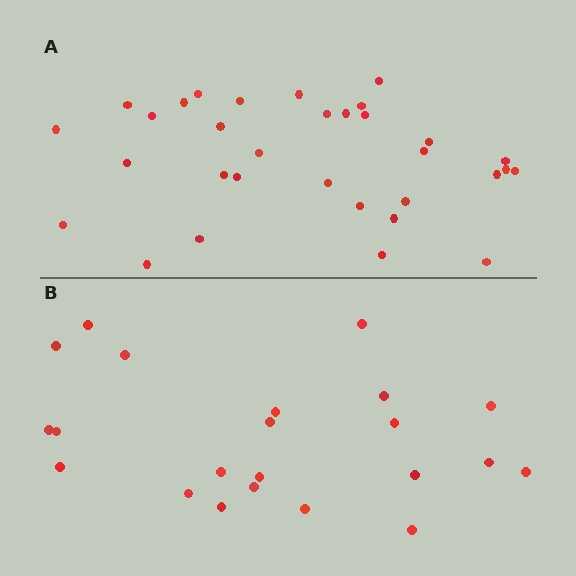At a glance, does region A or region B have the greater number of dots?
Region A (the top region) has more dots.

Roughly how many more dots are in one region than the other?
Region A has roughly 10 or so more dots than region B.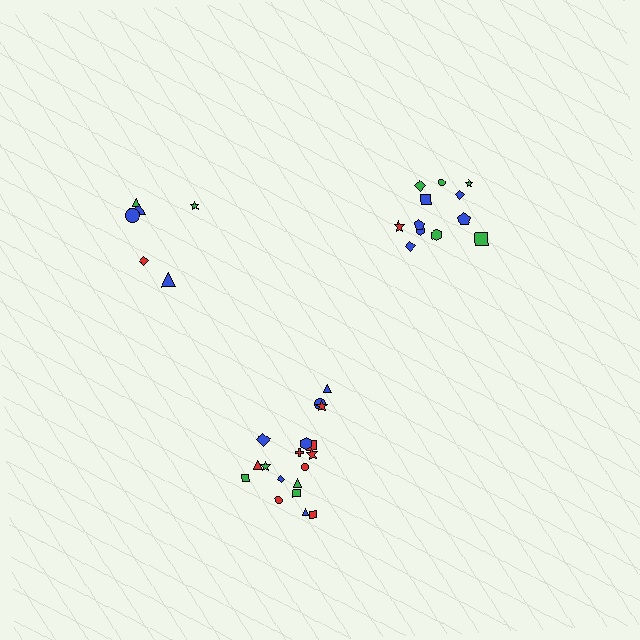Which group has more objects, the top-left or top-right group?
The top-right group.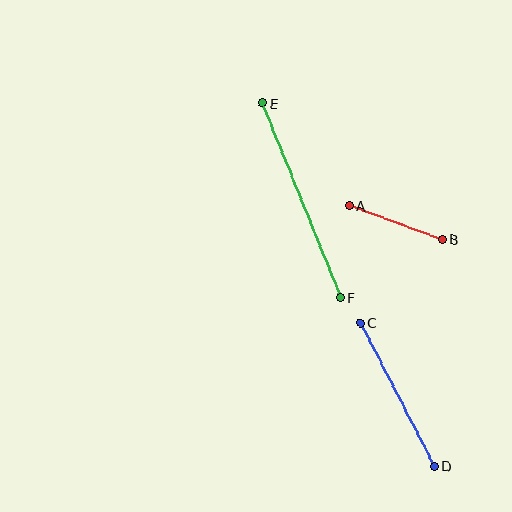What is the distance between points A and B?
The distance is approximately 99 pixels.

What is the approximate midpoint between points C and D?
The midpoint is at approximately (397, 394) pixels.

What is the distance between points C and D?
The distance is approximately 161 pixels.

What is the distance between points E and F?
The distance is approximately 210 pixels.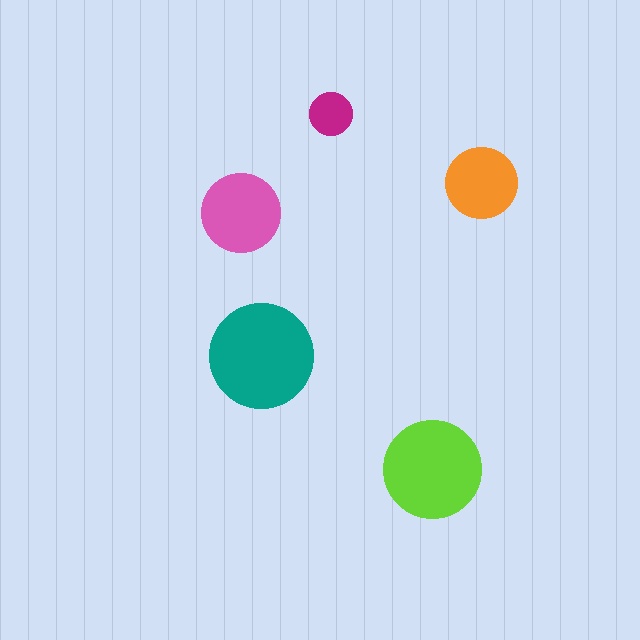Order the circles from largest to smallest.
the teal one, the lime one, the pink one, the orange one, the magenta one.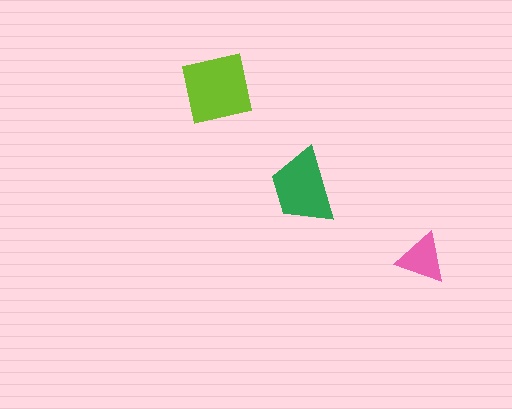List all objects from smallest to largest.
The pink triangle, the green trapezoid, the lime square.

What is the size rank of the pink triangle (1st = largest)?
3rd.